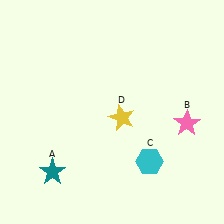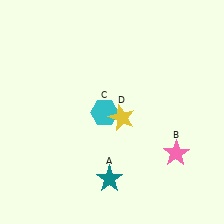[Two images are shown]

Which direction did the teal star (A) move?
The teal star (A) moved right.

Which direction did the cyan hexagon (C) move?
The cyan hexagon (C) moved up.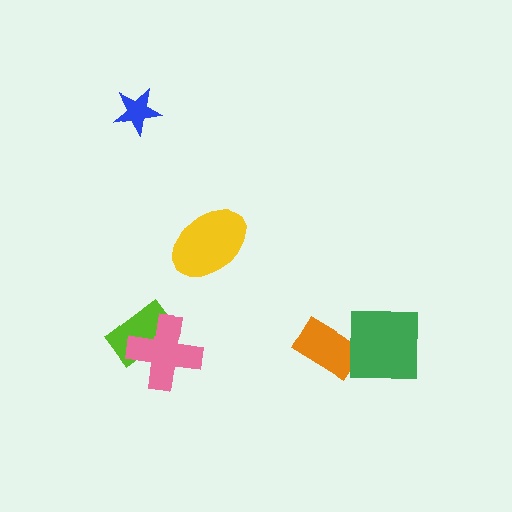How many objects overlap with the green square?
1 object overlaps with the green square.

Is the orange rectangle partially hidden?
Yes, it is partially covered by another shape.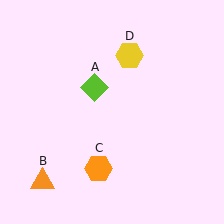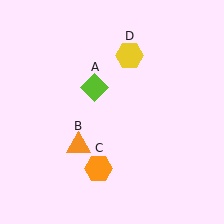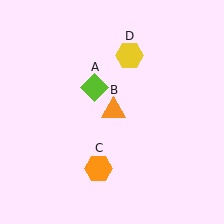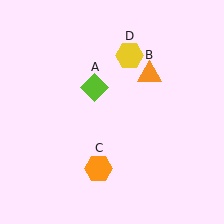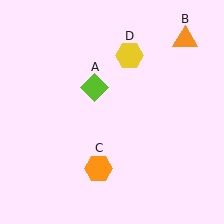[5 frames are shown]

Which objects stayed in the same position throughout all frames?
Lime diamond (object A) and orange hexagon (object C) and yellow hexagon (object D) remained stationary.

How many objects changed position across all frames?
1 object changed position: orange triangle (object B).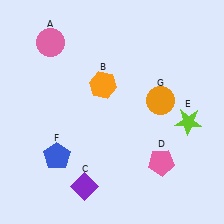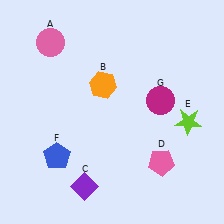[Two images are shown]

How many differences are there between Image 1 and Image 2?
There is 1 difference between the two images.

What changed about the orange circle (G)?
In Image 1, G is orange. In Image 2, it changed to magenta.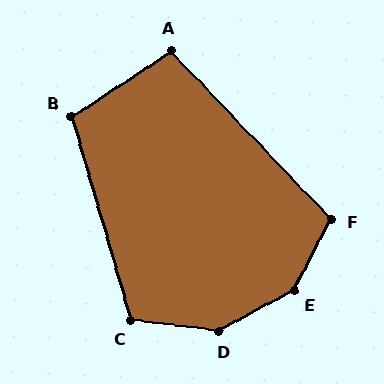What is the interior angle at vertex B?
Approximately 107 degrees (obtuse).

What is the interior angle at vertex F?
Approximately 109 degrees (obtuse).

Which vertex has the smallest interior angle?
A, at approximately 101 degrees.